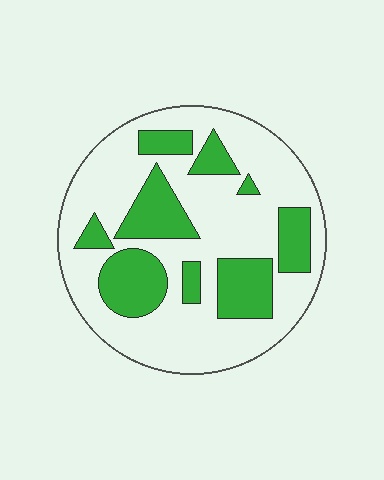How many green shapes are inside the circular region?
9.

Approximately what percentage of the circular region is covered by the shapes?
Approximately 30%.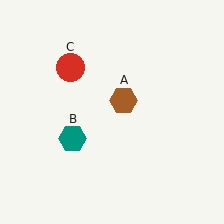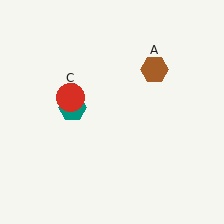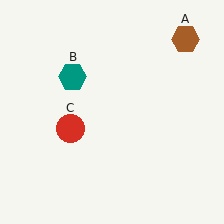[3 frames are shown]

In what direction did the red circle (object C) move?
The red circle (object C) moved down.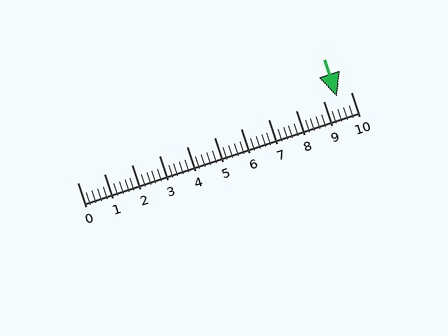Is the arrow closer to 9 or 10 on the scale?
The arrow is closer to 10.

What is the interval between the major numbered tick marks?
The major tick marks are spaced 1 units apart.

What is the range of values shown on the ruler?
The ruler shows values from 0 to 10.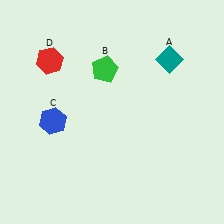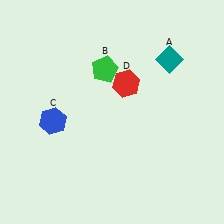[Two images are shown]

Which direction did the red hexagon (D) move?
The red hexagon (D) moved right.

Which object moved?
The red hexagon (D) moved right.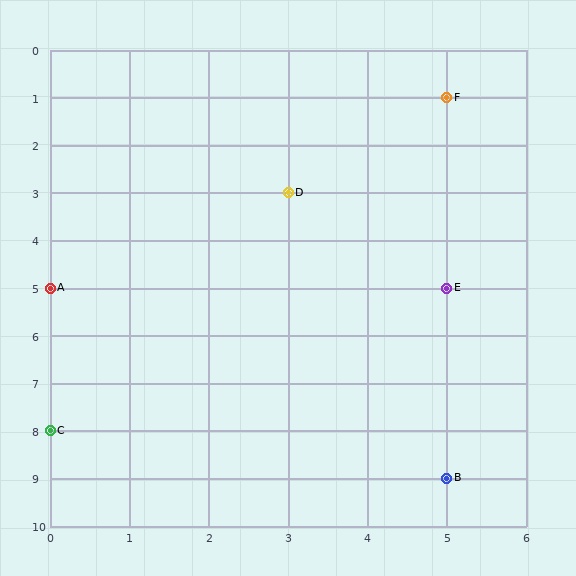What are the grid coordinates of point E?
Point E is at grid coordinates (5, 5).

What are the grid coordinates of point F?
Point F is at grid coordinates (5, 1).